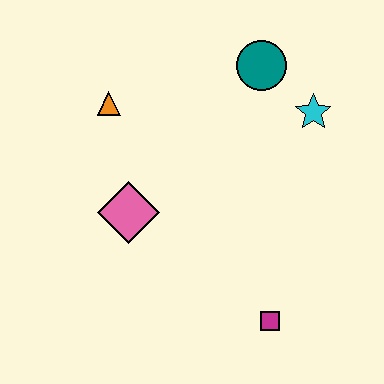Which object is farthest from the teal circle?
The magenta square is farthest from the teal circle.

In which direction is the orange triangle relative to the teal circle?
The orange triangle is to the left of the teal circle.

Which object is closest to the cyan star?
The teal circle is closest to the cyan star.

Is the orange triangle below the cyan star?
No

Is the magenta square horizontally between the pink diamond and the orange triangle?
No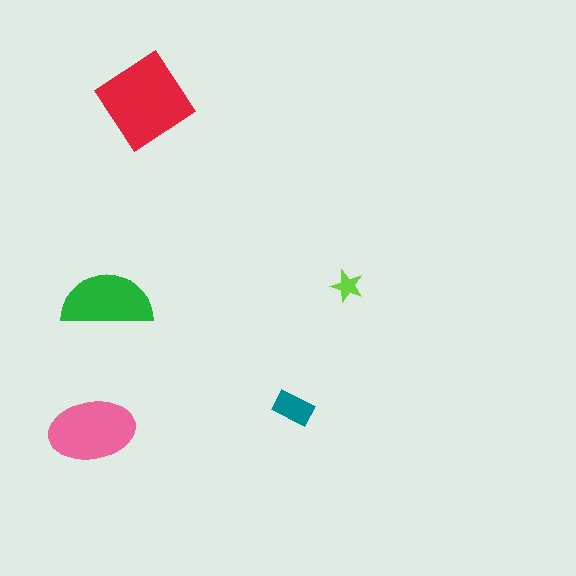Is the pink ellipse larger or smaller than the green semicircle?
Larger.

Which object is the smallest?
The lime star.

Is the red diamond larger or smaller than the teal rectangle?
Larger.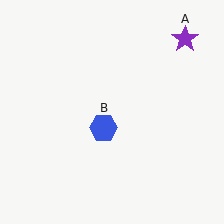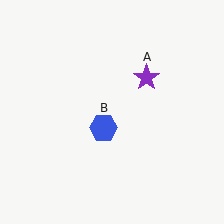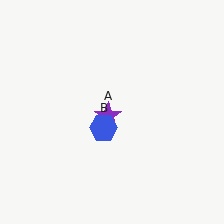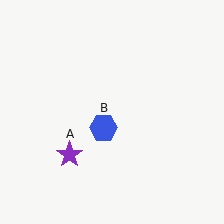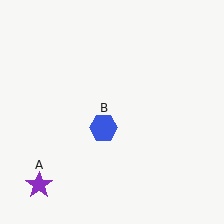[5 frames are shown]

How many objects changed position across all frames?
1 object changed position: purple star (object A).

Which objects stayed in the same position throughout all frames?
Blue hexagon (object B) remained stationary.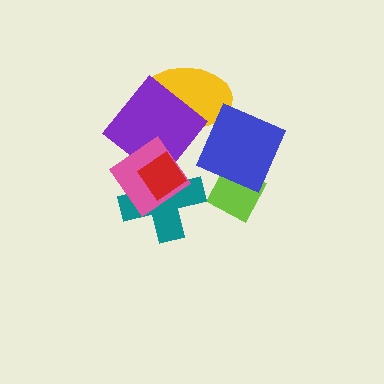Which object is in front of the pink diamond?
The red diamond is in front of the pink diamond.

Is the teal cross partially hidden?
Yes, it is partially covered by another shape.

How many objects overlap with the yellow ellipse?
2 objects overlap with the yellow ellipse.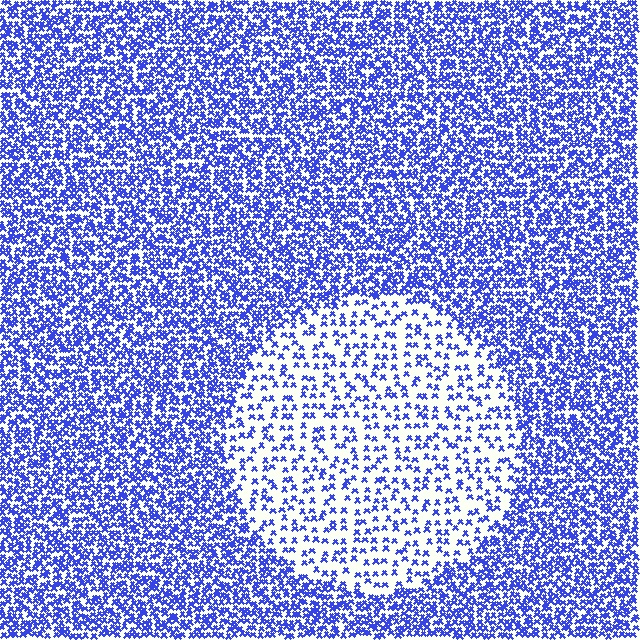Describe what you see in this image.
The image contains small blue elements arranged at two different densities. A circle-shaped region is visible where the elements are less densely packed than the surrounding area.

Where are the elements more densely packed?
The elements are more densely packed outside the circle boundary.